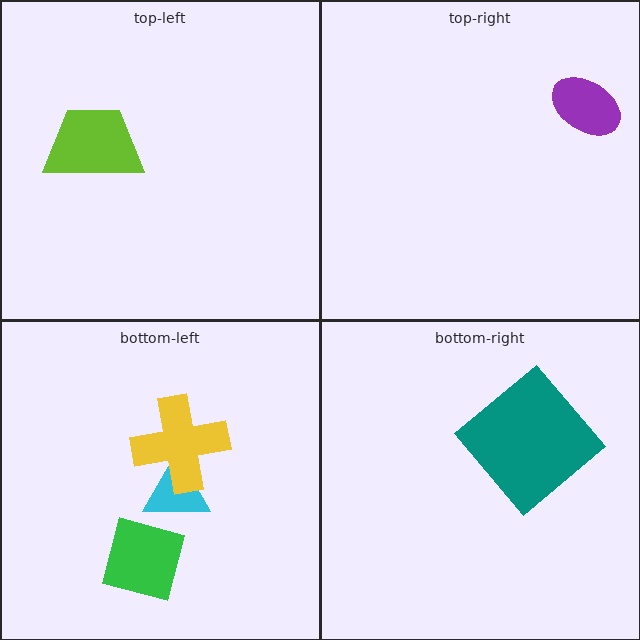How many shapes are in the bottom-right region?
1.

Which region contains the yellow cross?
The bottom-left region.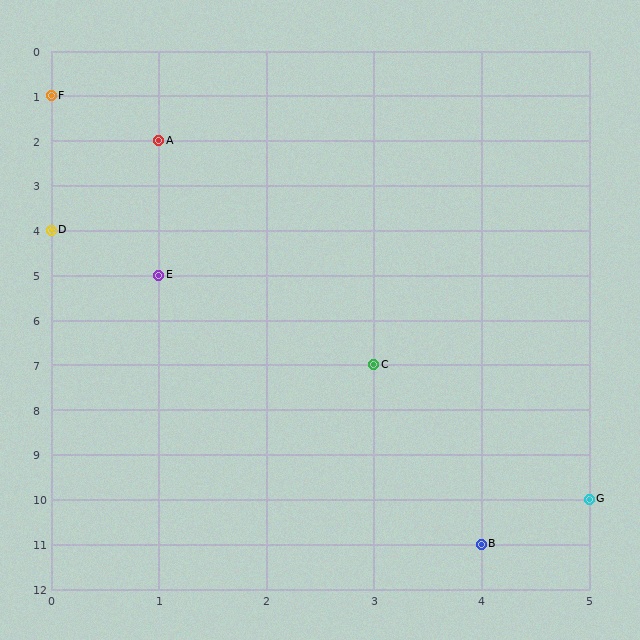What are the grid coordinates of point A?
Point A is at grid coordinates (1, 2).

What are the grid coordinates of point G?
Point G is at grid coordinates (5, 10).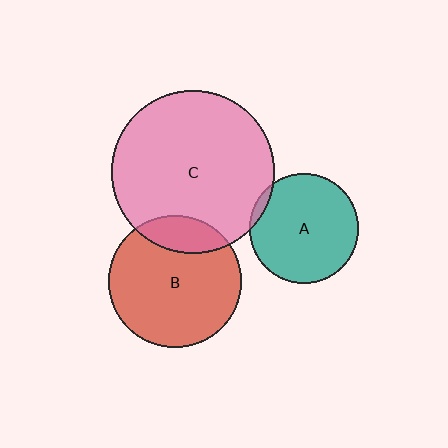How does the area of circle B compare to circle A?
Approximately 1.5 times.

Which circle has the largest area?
Circle C (pink).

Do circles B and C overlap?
Yes.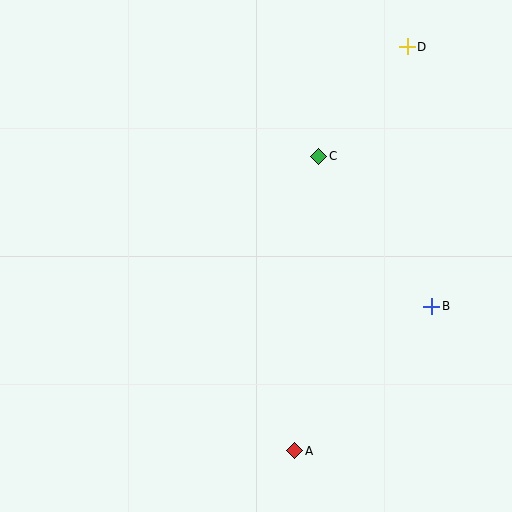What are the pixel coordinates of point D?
Point D is at (407, 47).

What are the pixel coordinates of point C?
Point C is at (319, 156).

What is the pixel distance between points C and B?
The distance between C and B is 188 pixels.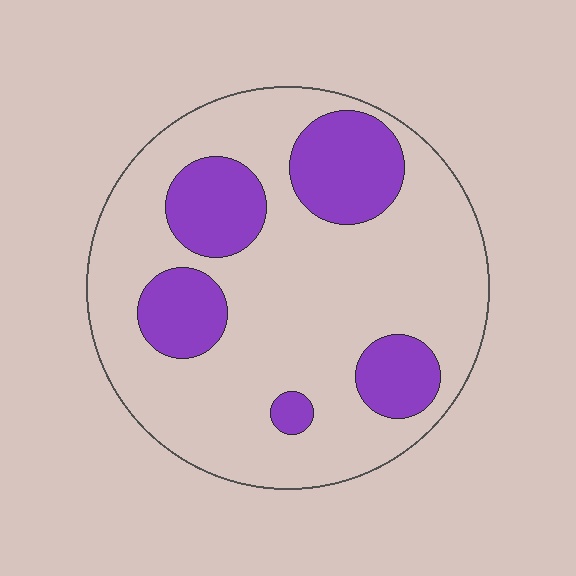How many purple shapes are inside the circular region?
5.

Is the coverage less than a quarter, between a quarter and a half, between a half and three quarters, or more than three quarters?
Between a quarter and a half.